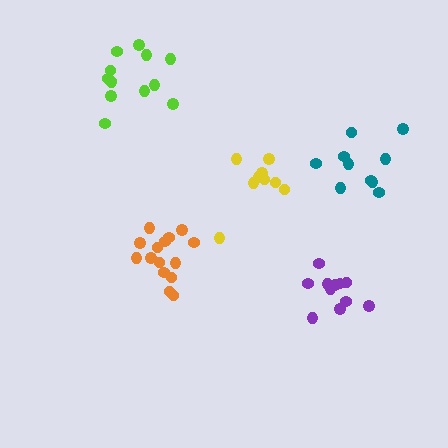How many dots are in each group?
Group 1: 13 dots, Group 2: 11 dots, Group 3: 15 dots, Group 4: 9 dots, Group 5: 10 dots (58 total).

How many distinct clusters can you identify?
There are 5 distinct clusters.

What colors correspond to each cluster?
The clusters are colored: lime, purple, orange, yellow, teal.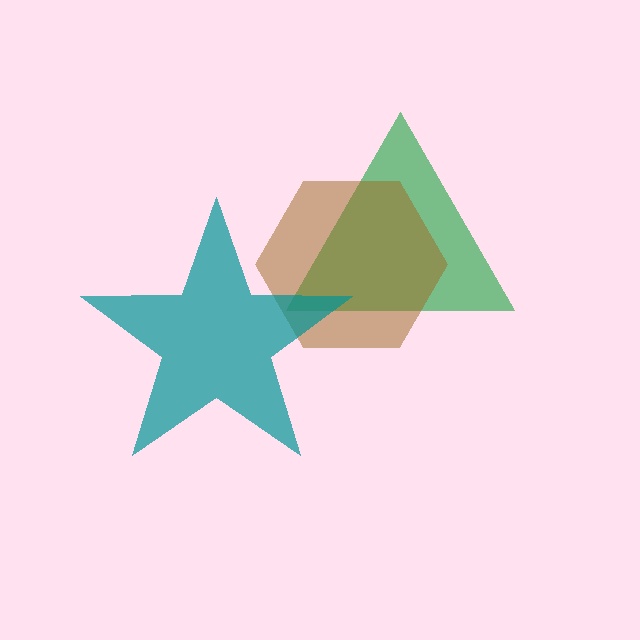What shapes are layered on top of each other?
The layered shapes are: a green triangle, a brown hexagon, a teal star.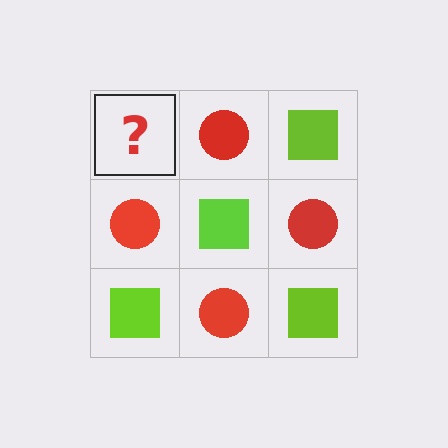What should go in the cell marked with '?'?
The missing cell should contain a lime square.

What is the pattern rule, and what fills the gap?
The rule is that it alternates lime square and red circle in a checkerboard pattern. The gap should be filled with a lime square.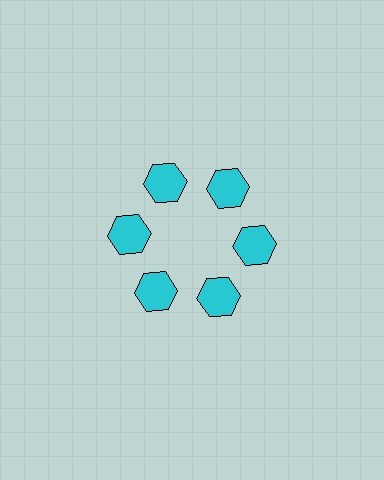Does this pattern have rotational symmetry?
Yes, this pattern has 6-fold rotational symmetry. It looks the same after rotating 60 degrees around the center.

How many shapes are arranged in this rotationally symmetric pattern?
There are 6 shapes, arranged in 6 groups of 1.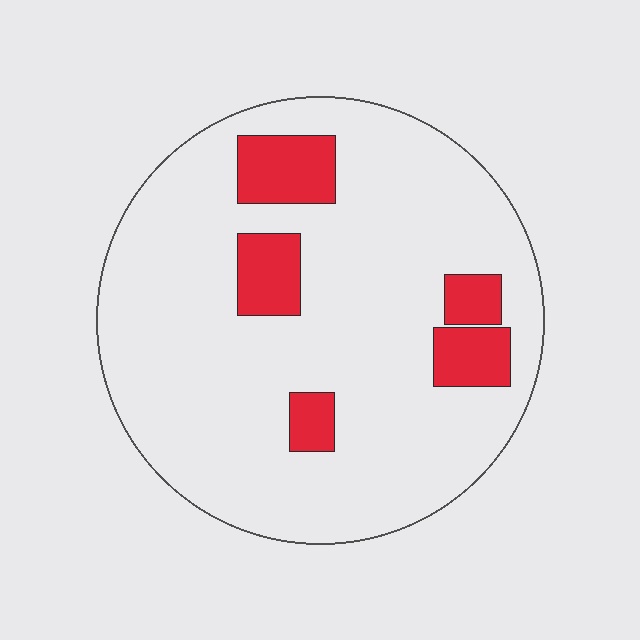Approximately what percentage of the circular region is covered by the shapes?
Approximately 15%.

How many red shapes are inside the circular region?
5.